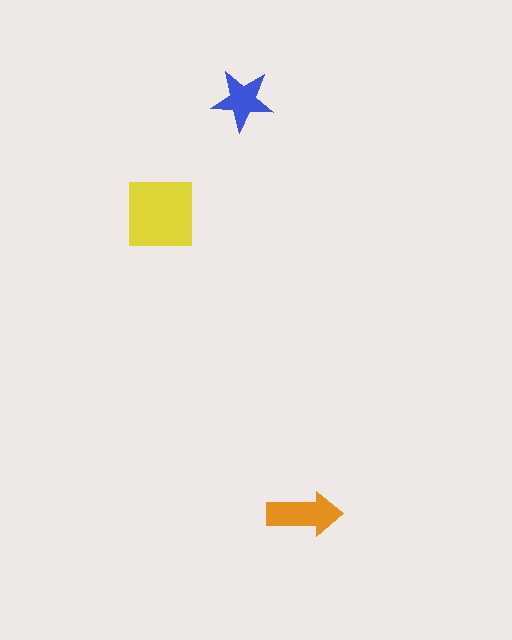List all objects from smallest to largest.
The blue star, the orange arrow, the yellow square.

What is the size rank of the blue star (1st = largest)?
3rd.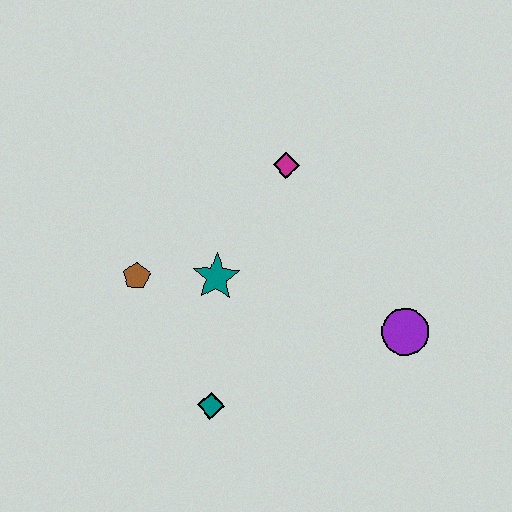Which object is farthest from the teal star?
The purple circle is farthest from the teal star.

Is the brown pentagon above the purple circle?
Yes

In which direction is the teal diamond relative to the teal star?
The teal diamond is below the teal star.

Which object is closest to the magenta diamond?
The teal star is closest to the magenta diamond.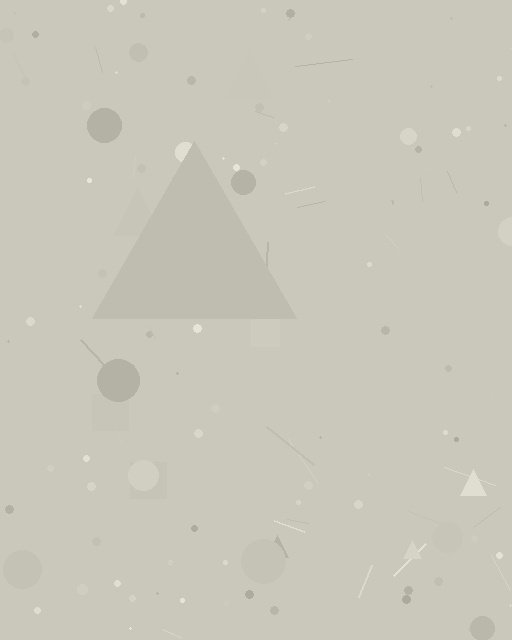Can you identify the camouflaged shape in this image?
The camouflaged shape is a triangle.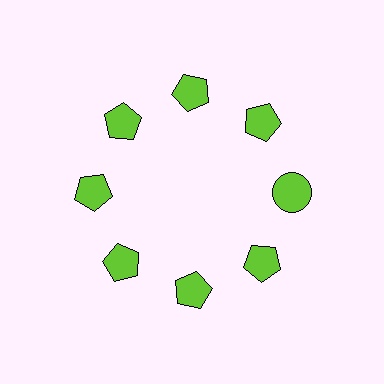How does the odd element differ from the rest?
It has a different shape: circle instead of pentagon.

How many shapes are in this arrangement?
There are 8 shapes arranged in a ring pattern.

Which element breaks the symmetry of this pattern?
The lime circle at roughly the 3 o'clock position breaks the symmetry. All other shapes are lime pentagons.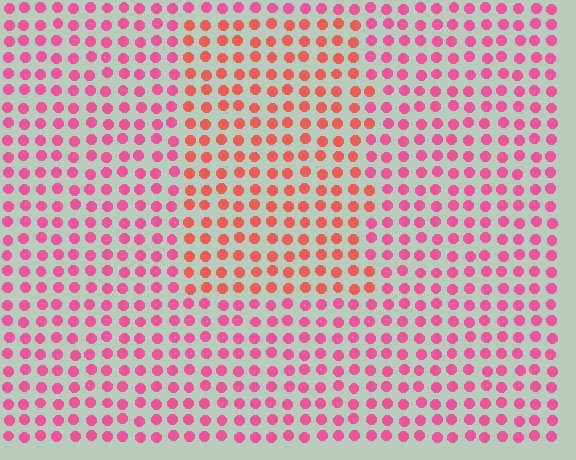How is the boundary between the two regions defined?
The boundary is defined purely by a slight shift in hue (about 32 degrees). Spacing, size, and orientation are identical on both sides.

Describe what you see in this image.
The image is filled with small pink elements in a uniform arrangement. A rectangle-shaped region is visible where the elements are tinted to a slightly different hue, forming a subtle color boundary.